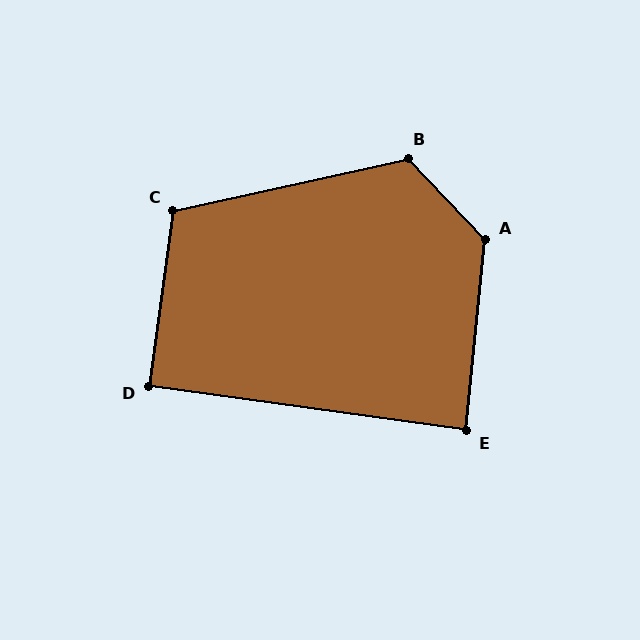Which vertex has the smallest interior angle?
E, at approximately 88 degrees.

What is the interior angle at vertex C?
Approximately 110 degrees (obtuse).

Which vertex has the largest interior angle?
A, at approximately 131 degrees.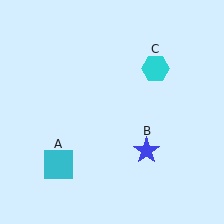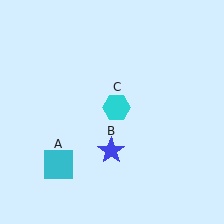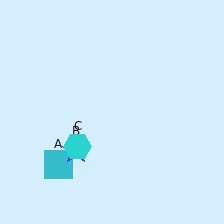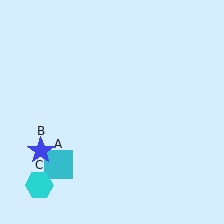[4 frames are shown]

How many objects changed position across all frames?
2 objects changed position: blue star (object B), cyan hexagon (object C).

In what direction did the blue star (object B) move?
The blue star (object B) moved left.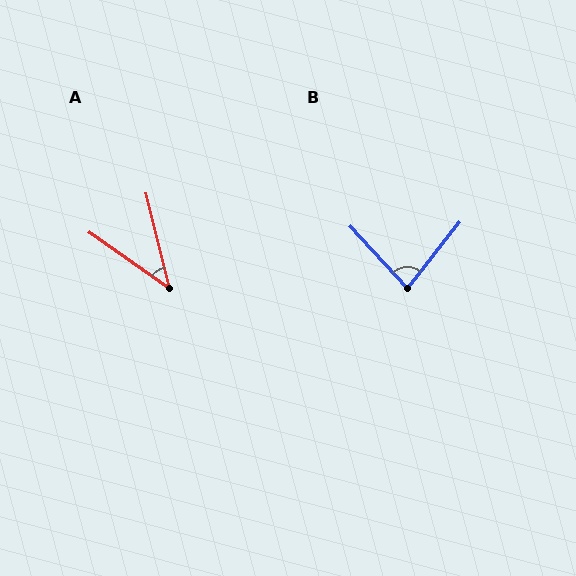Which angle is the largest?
B, at approximately 81 degrees.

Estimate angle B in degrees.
Approximately 81 degrees.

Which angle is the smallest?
A, at approximately 41 degrees.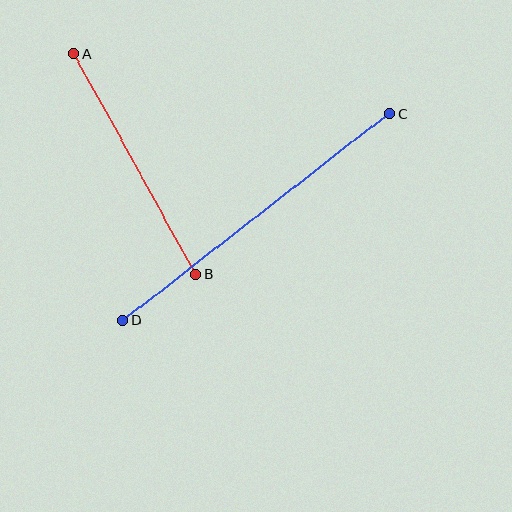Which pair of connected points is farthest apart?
Points C and D are farthest apart.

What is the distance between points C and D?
The distance is approximately 338 pixels.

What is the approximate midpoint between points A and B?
The midpoint is at approximately (134, 164) pixels.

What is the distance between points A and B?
The distance is approximately 253 pixels.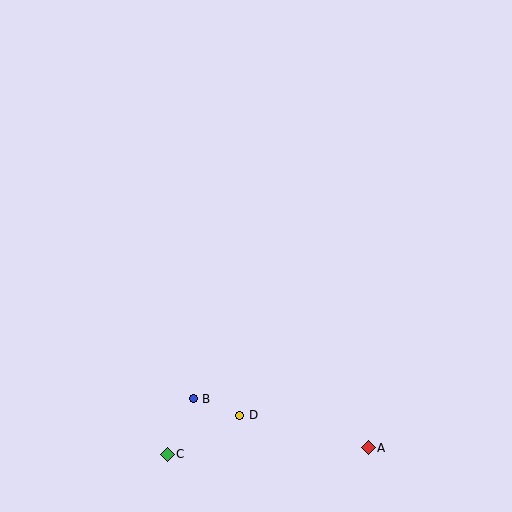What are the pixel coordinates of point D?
Point D is at (240, 415).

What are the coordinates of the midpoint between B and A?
The midpoint between B and A is at (281, 423).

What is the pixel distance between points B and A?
The distance between B and A is 181 pixels.